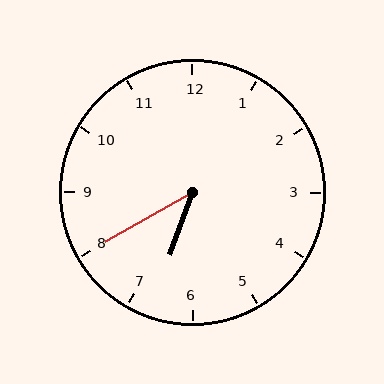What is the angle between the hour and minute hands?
Approximately 40 degrees.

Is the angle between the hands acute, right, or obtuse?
It is acute.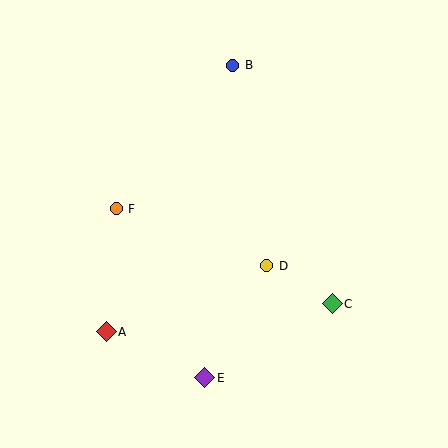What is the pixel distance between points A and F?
The distance between A and F is 123 pixels.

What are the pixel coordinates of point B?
Point B is at (233, 65).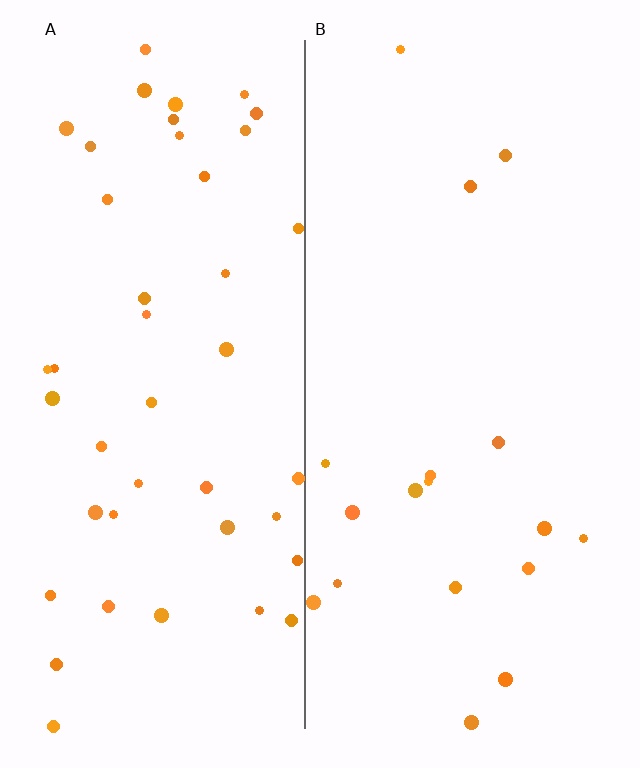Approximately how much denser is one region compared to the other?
Approximately 2.4× — region A over region B.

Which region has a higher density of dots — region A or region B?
A (the left).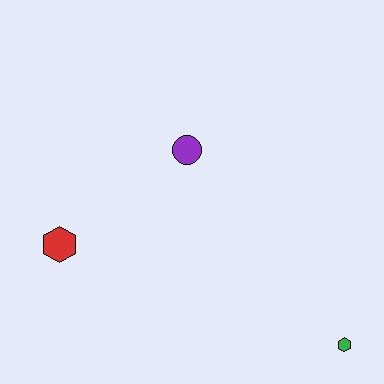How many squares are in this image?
There are no squares.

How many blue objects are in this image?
There are no blue objects.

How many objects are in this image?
There are 3 objects.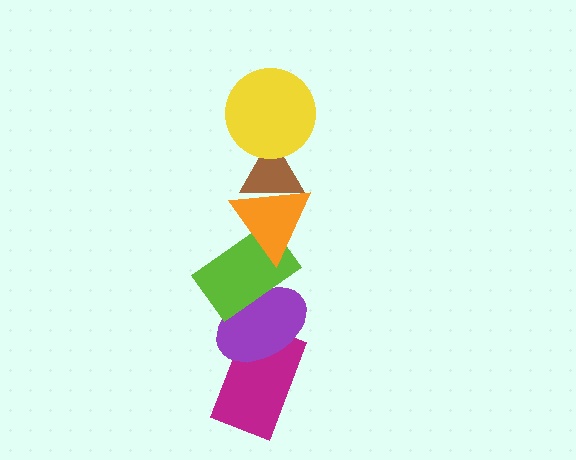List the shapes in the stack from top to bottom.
From top to bottom: the yellow circle, the brown triangle, the orange triangle, the lime rectangle, the purple ellipse, the magenta rectangle.